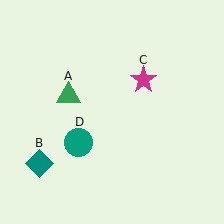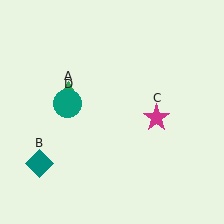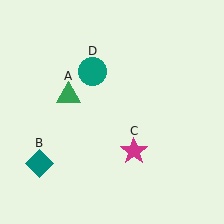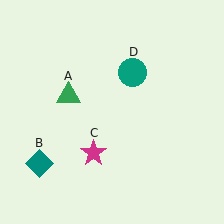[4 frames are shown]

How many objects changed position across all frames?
2 objects changed position: magenta star (object C), teal circle (object D).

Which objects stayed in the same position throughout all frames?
Green triangle (object A) and teal diamond (object B) remained stationary.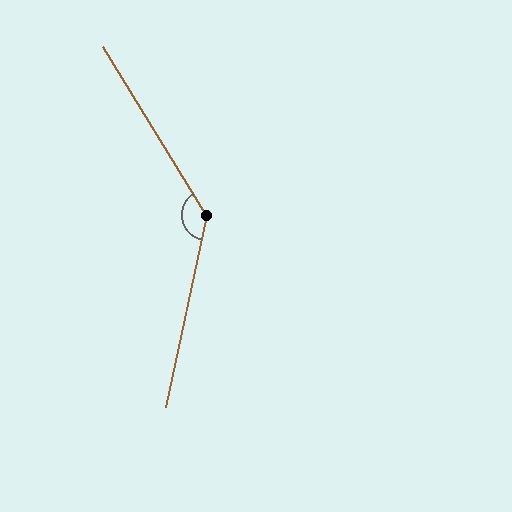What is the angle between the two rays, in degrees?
Approximately 137 degrees.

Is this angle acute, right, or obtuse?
It is obtuse.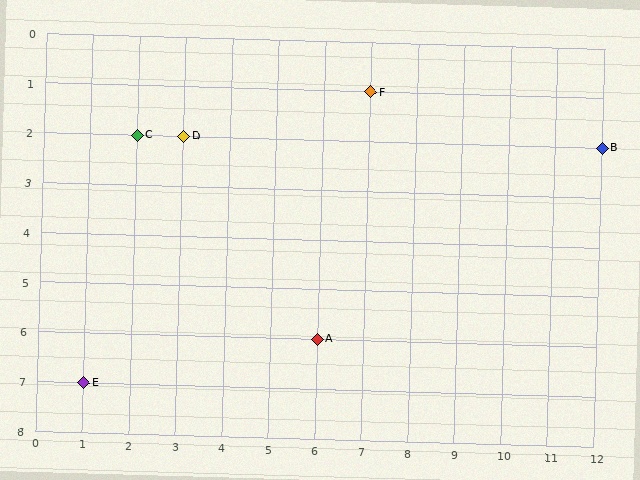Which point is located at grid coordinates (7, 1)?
Point F is at (7, 1).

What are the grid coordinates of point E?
Point E is at grid coordinates (1, 7).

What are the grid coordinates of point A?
Point A is at grid coordinates (6, 6).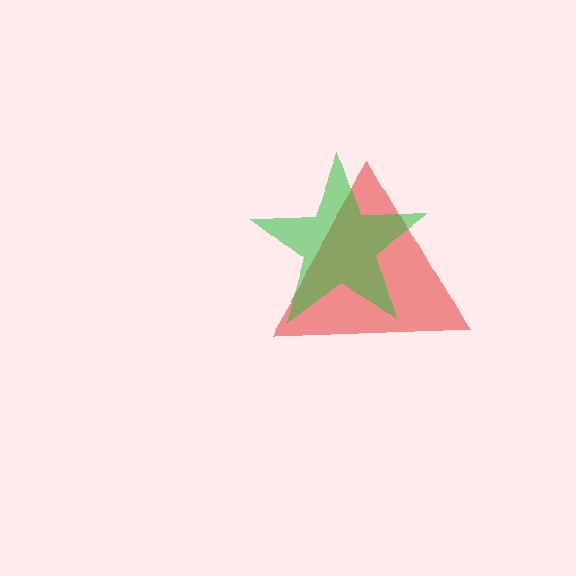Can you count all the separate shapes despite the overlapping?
Yes, there are 2 separate shapes.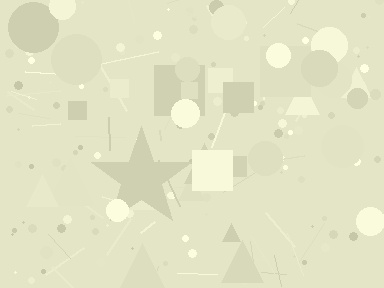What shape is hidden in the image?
A star is hidden in the image.